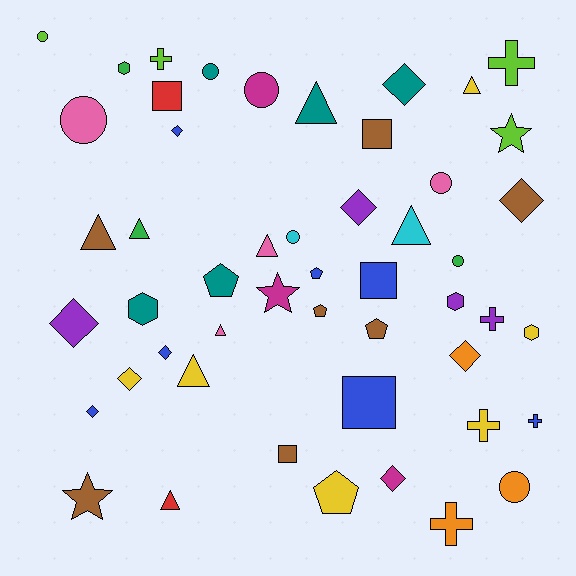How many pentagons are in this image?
There are 5 pentagons.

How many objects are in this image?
There are 50 objects.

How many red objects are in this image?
There are 2 red objects.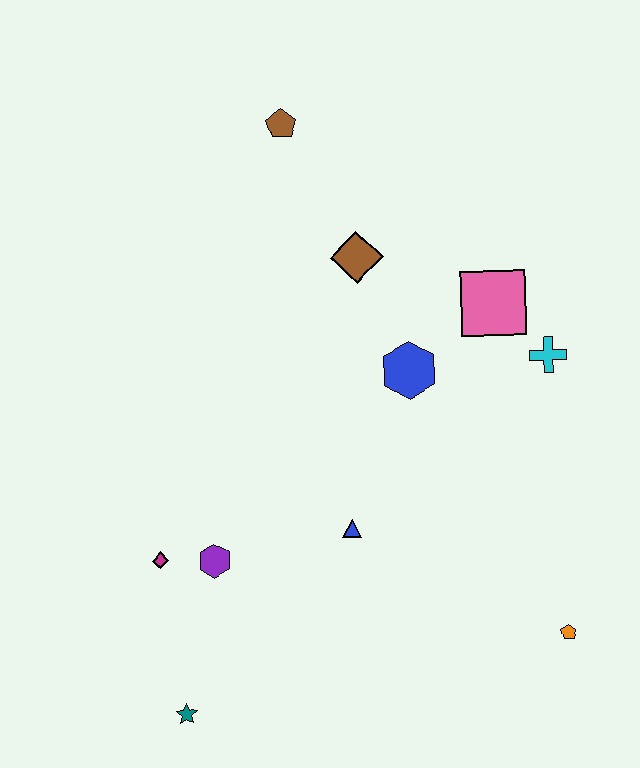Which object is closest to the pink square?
The cyan cross is closest to the pink square.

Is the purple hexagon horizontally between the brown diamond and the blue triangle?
No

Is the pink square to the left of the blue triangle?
No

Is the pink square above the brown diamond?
No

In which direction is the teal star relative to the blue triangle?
The teal star is below the blue triangle.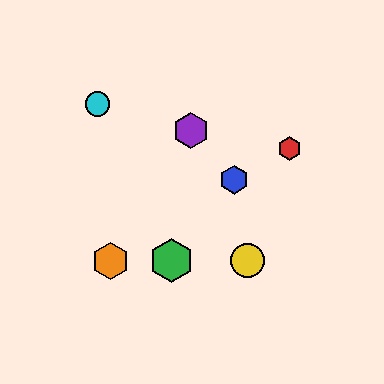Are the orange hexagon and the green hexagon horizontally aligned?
Yes, both are at y≈261.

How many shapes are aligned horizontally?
3 shapes (the green hexagon, the yellow circle, the orange hexagon) are aligned horizontally.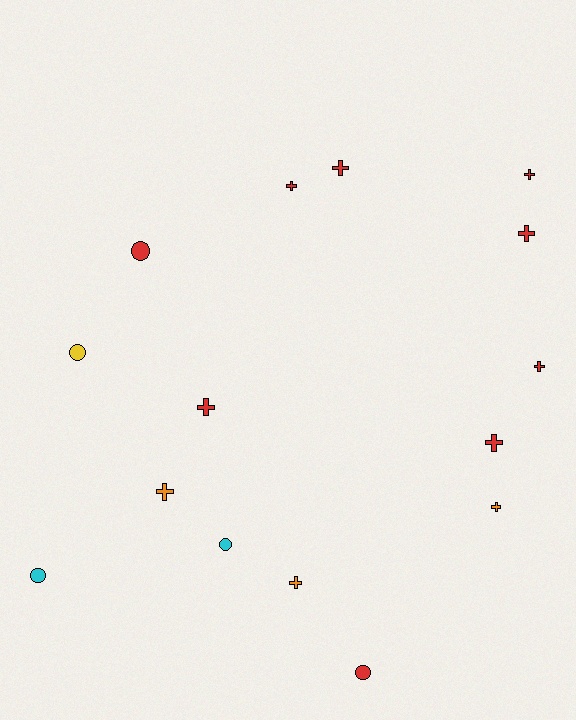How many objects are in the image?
There are 15 objects.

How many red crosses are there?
There are 7 red crosses.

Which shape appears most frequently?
Cross, with 10 objects.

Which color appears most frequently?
Red, with 9 objects.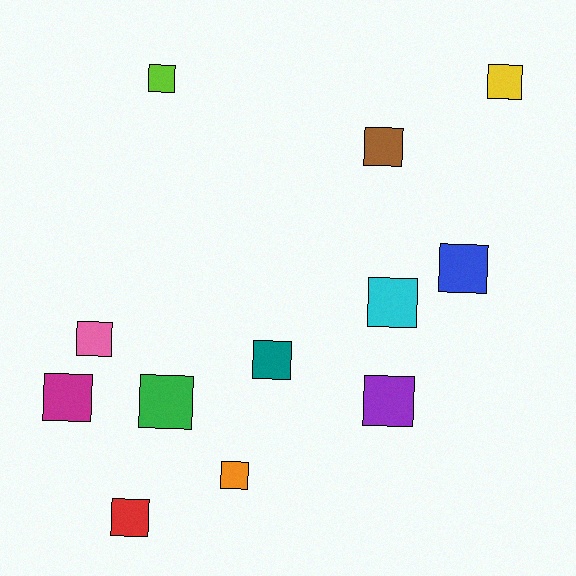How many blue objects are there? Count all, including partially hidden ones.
There is 1 blue object.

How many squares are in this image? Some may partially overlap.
There are 12 squares.